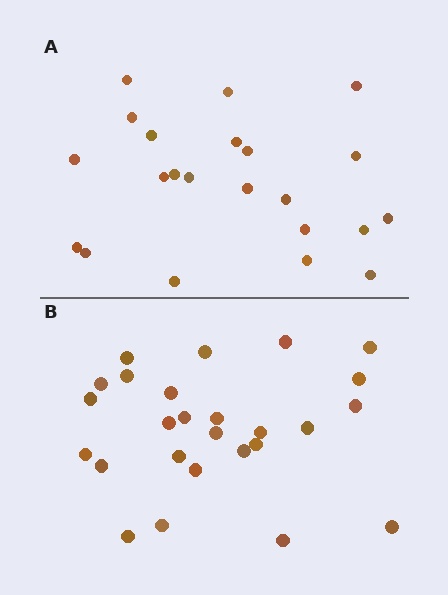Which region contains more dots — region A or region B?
Region B (the bottom region) has more dots.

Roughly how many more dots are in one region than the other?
Region B has about 4 more dots than region A.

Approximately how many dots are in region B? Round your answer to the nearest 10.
About 30 dots. (The exact count is 26, which rounds to 30.)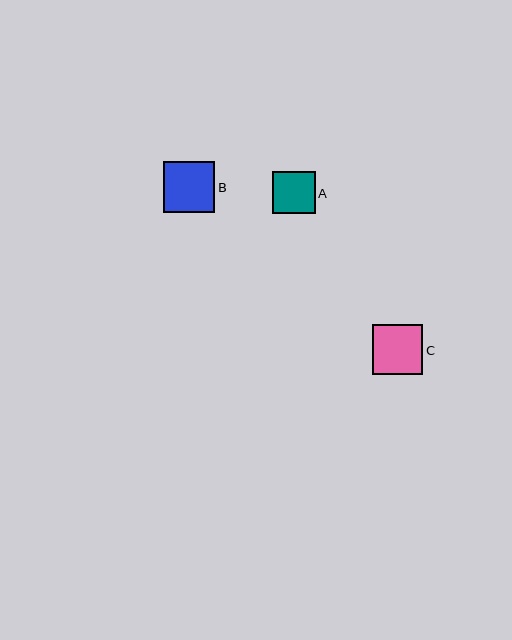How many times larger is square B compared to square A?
Square B is approximately 1.2 times the size of square A.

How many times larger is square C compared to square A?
Square C is approximately 1.2 times the size of square A.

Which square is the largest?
Square B is the largest with a size of approximately 51 pixels.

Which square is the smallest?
Square A is the smallest with a size of approximately 43 pixels.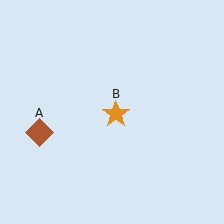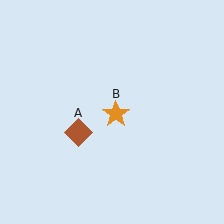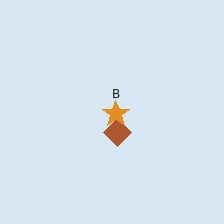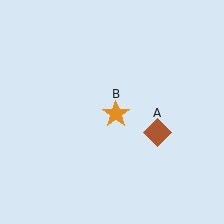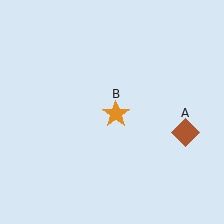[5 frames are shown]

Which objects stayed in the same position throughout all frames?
Orange star (object B) remained stationary.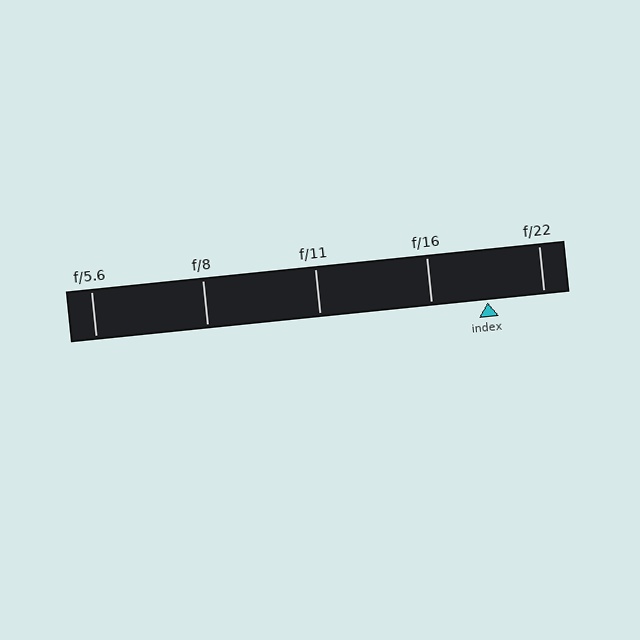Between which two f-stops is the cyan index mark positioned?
The index mark is between f/16 and f/22.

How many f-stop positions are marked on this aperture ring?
There are 5 f-stop positions marked.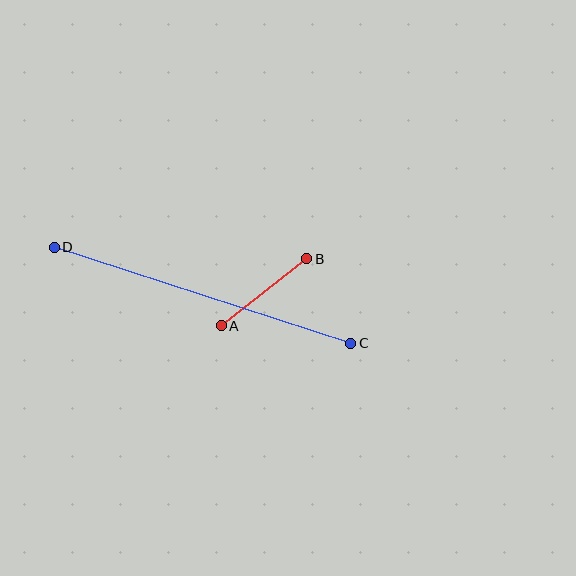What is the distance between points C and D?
The distance is approximately 312 pixels.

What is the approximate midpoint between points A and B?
The midpoint is at approximately (264, 292) pixels.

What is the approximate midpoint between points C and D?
The midpoint is at approximately (202, 295) pixels.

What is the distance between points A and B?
The distance is approximately 108 pixels.